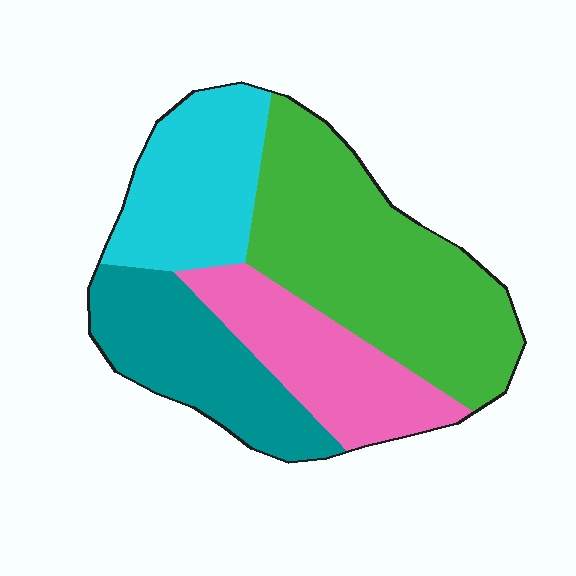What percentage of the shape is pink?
Pink covers 20% of the shape.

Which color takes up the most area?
Green, at roughly 40%.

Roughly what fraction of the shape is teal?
Teal takes up about one fifth (1/5) of the shape.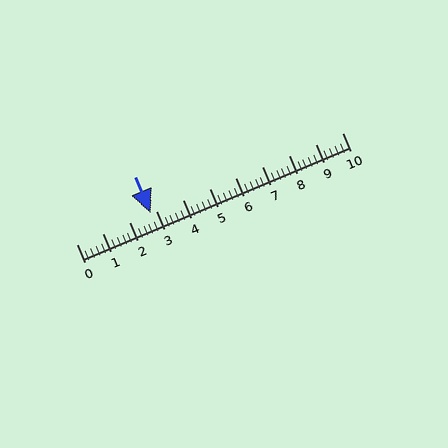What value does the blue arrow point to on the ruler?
The blue arrow points to approximately 2.8.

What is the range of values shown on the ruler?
The ruler shows values from 0 to 10.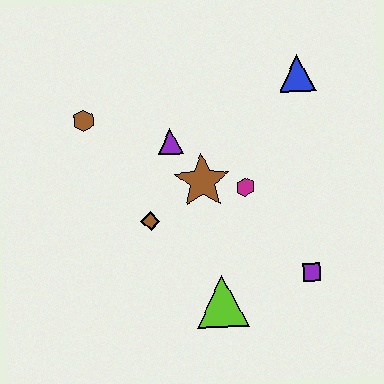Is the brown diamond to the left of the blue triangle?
Yes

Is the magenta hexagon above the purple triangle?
No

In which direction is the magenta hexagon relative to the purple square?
The magenta hexagon is above the purple square.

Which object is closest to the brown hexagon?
The purple triangle is closest to the brown hexagon.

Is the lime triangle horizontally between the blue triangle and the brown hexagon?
Yes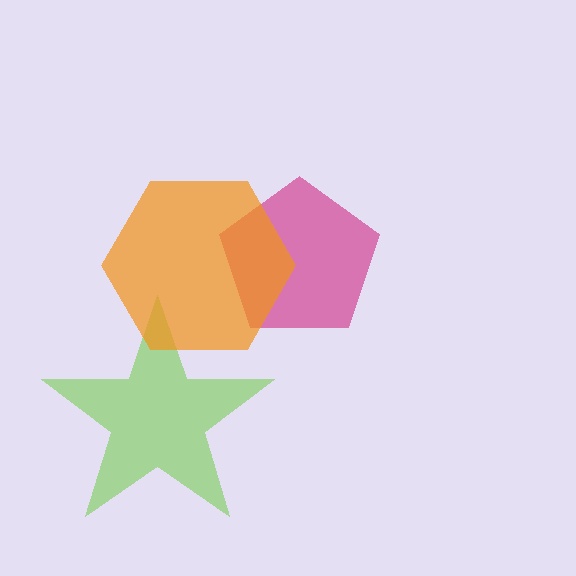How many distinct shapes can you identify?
There are 3 distinct shapes: a lime star, a magenta pentagon, an orange hexagon.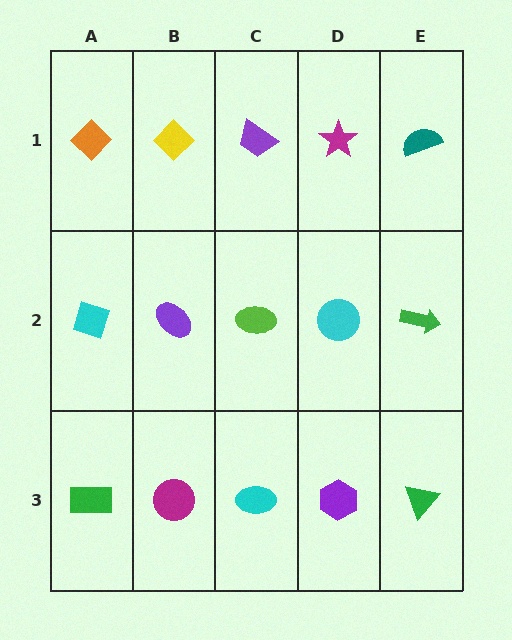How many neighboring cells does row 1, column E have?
2.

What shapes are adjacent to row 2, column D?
A magenta star (row 1, column D), a purple hexagon (row 3, column D), a lime ellipse (row 2, column C), a green arrow (row 2, column E).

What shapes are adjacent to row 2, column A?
An orange diamond (row 1, column A), a green rectangle (row 3, column A), a purple ellipse (row 2, column B).